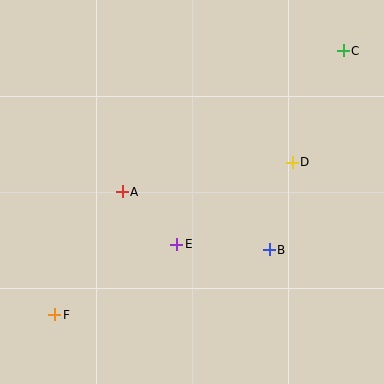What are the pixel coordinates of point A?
Point A is at (122, 192).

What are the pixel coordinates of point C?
Point C is at (343, 51).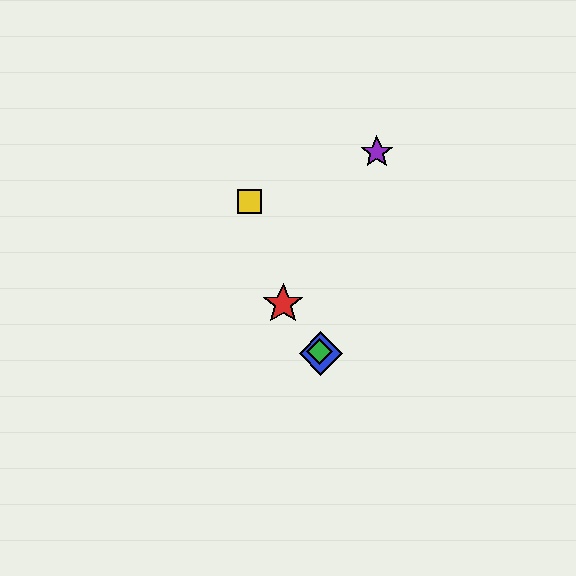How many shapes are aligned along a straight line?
3 shapes (the red star, the blue diamond, the green diamond) are aligned along a straight line.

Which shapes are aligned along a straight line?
The red star, the blue diamond, the green diamond are aligned along a straight line.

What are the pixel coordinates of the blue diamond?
The blue diamond is at (321, 354).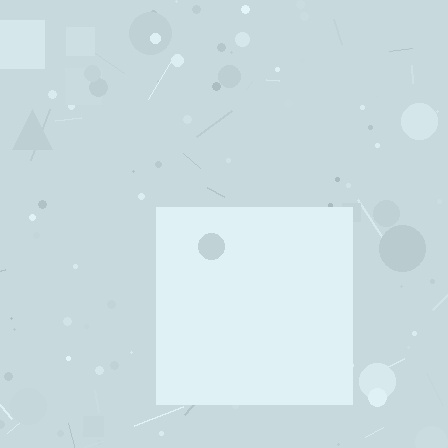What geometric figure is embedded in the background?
A square is embedded in the background.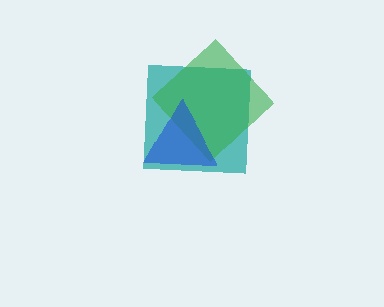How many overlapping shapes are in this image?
There are 3 overlapping shapes in the image.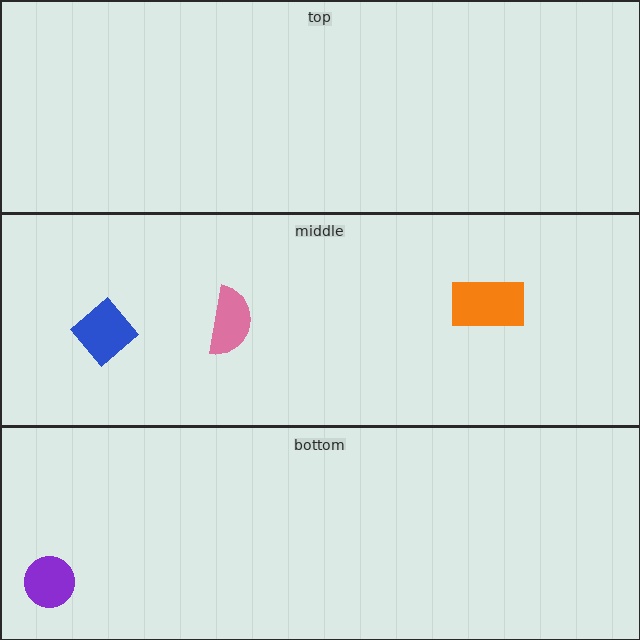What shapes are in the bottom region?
The purple circle.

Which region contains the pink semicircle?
The middle region.